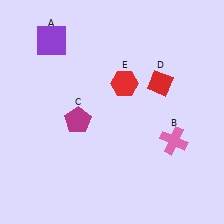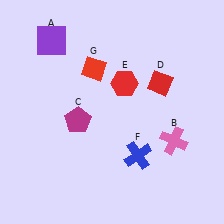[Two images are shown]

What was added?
A blue cross (F), a red diamond (G) were added in Image 2.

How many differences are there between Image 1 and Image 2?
There are 2 differences between the two images.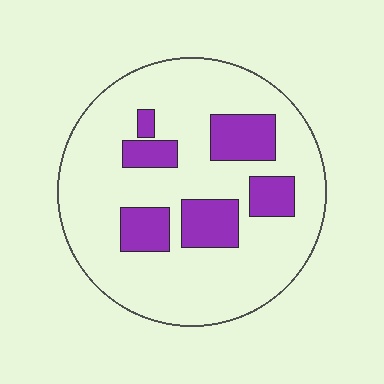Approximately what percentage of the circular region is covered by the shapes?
Approximately 20%.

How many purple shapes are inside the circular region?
6.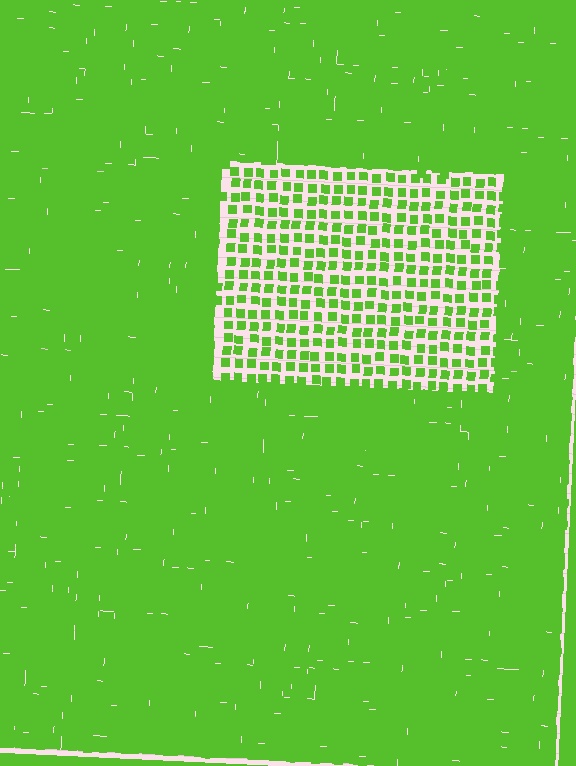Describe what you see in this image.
The image contains small lime elements arranged at two different densities. A rectangle-shaped region is visible where the elements are less densely packed than the surrounding area.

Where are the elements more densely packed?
The elements are more densely packed outside the rectangle boundary.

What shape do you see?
I see a rectangle.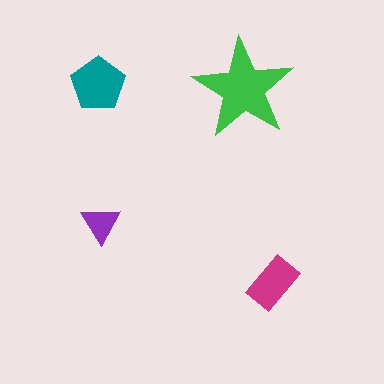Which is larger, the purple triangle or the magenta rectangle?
The magenta rectangle.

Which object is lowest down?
The magenta rectangle is bottommost.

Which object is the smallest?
The purple triangle.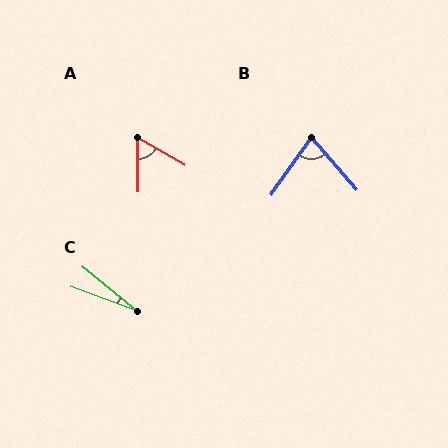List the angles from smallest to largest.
C (19°), A (59°), B (76°).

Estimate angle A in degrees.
Approximately 59 degrees.